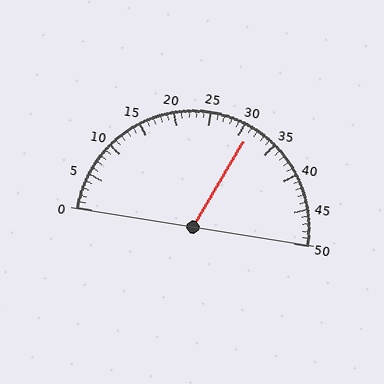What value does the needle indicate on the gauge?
The needle indicates approximately 31.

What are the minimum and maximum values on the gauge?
The gauge ranges from 0 to 50.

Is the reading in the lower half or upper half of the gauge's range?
The reading is in the upper half of the range (0 to 50).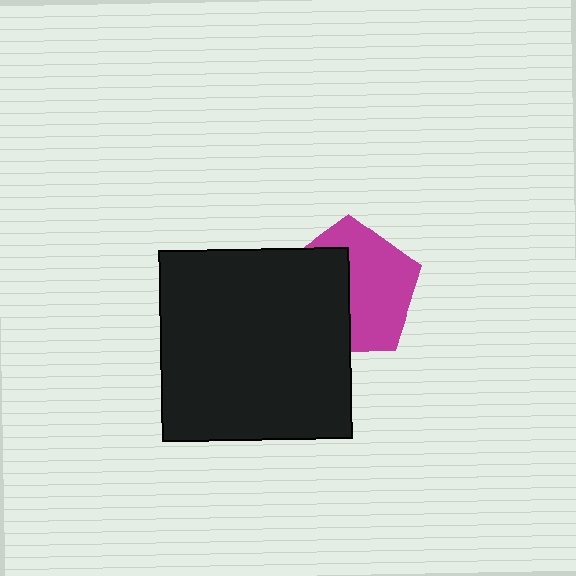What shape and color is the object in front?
The object in front is a black square.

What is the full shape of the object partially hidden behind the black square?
The partially hidden object is a magenta pentagon.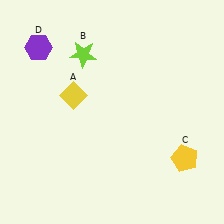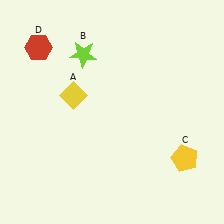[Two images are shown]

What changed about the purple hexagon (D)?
In Image 1, D is purple. In Image 2, it changed to red.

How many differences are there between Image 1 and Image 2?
There is 1 difference between the two images.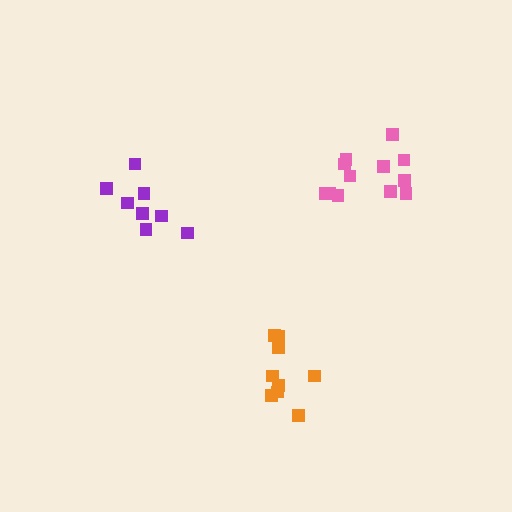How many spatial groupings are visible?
There are 3 spatial groupings.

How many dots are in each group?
Group 1: 9 dots, Group 2: 12 dots, Group 3: 8 dots (29 total).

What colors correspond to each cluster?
The clusters are colored: orange, pink, purple.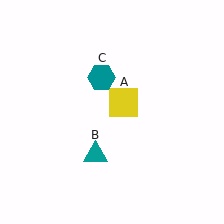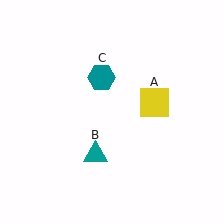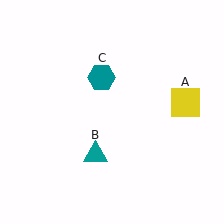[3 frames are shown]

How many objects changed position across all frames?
1 object changed position: yellow square (object A).